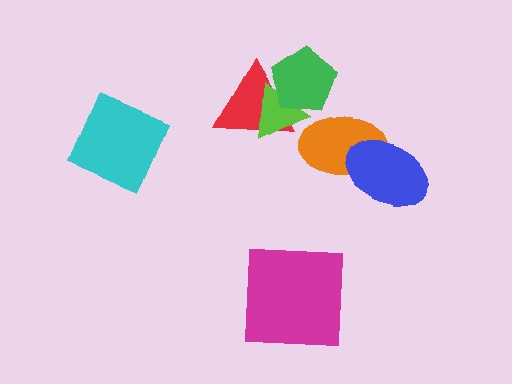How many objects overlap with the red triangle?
2 objects overlap with the red triangle.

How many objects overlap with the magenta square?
0 objects overlap with the magenta square.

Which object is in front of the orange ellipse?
The blue ellipse is in front of the orange ellipse.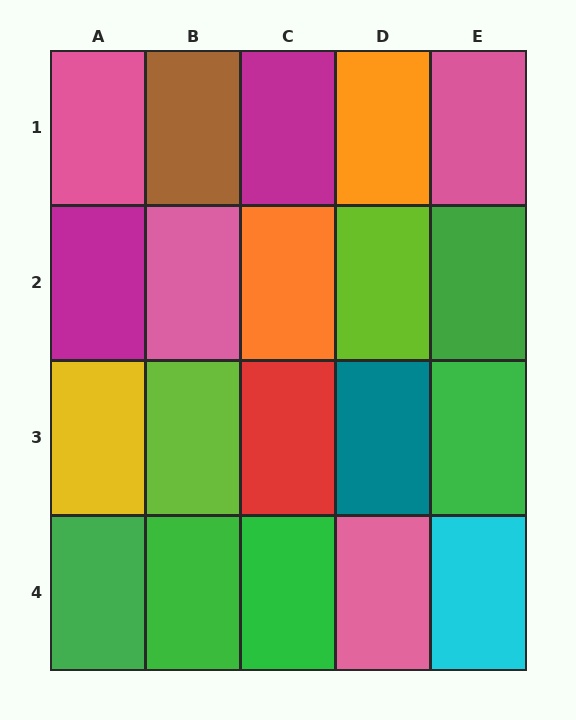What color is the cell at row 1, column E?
Pink.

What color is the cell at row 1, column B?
Brown.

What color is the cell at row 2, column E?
Green.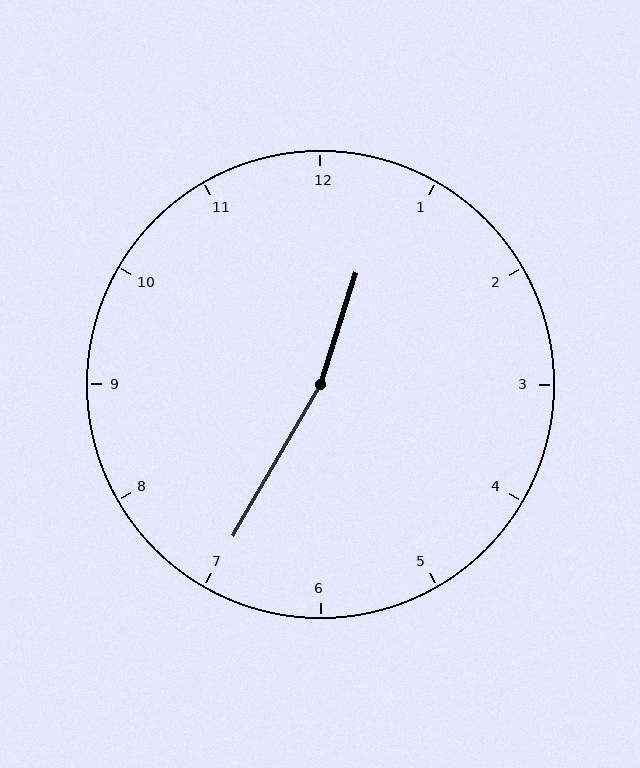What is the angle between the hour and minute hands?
Approximately 168 degrees.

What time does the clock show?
12:35.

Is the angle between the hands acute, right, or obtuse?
It is obtuse.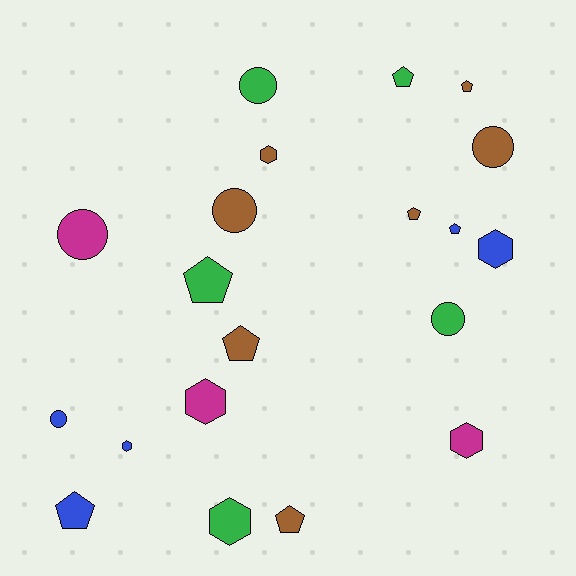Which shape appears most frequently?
Pentagon, with 8 objects.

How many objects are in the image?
There are 20 objects.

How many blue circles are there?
There is 1 blue circle.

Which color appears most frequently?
Brown, with 7 objects.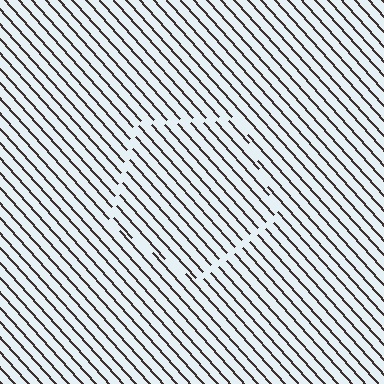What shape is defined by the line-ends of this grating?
An illusory pentagon. The interior of the shape contains the same grating, shifted by half a period — the contour is defined by the phase discontinuity where line-ends from the inner and outer gratings abut.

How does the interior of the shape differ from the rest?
The interior of the shape contains the same grating, shifted by half a period — the contour is defined by the phase discontinuity where line-ends from the inner and outer gratings abut.